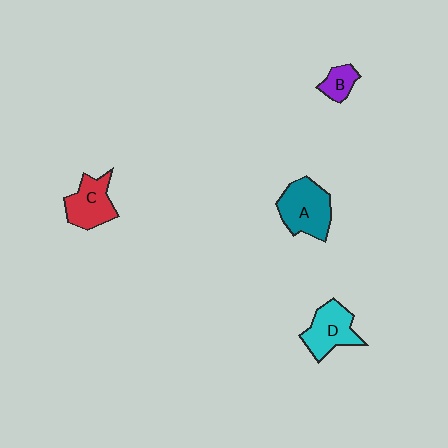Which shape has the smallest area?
Shape B (purple).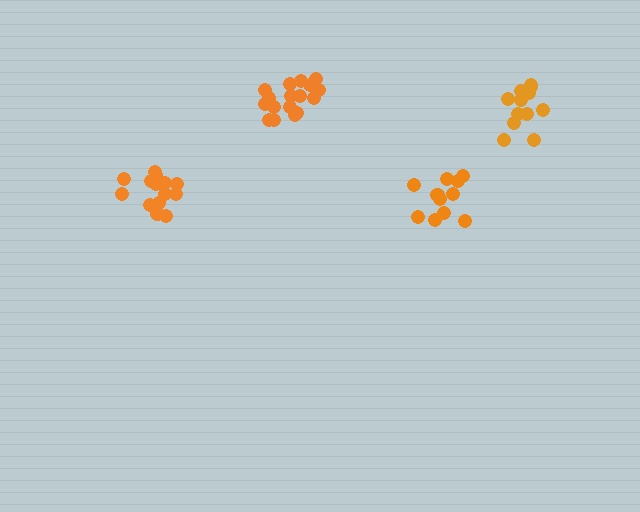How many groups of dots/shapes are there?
There are 4 groups.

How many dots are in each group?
Group 1: 13 dots, Group 2: 17 dots, Group 3: 15 dots, Group 4: 11 dots (56 total).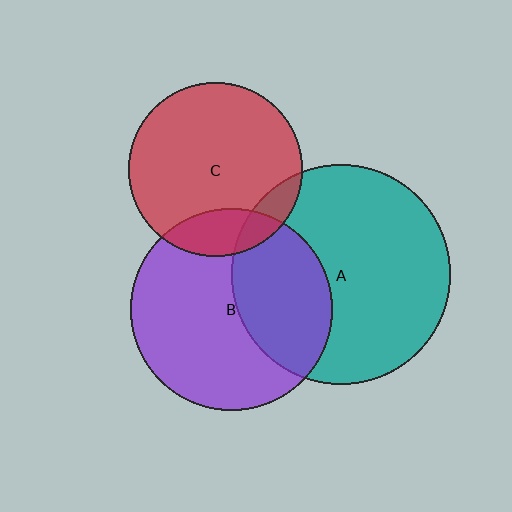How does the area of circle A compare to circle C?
Approximately 1.6 times.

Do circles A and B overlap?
Yes.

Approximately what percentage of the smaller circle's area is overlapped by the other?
Approximately 35%.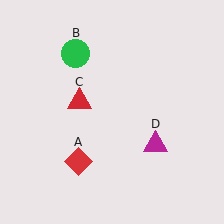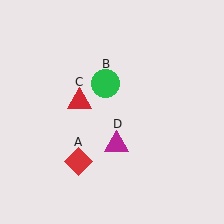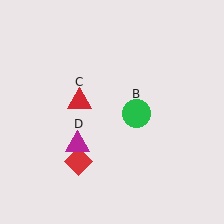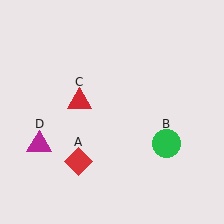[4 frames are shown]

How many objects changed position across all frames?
2 objects changed position: green circle (object B), magenta triangle (object D).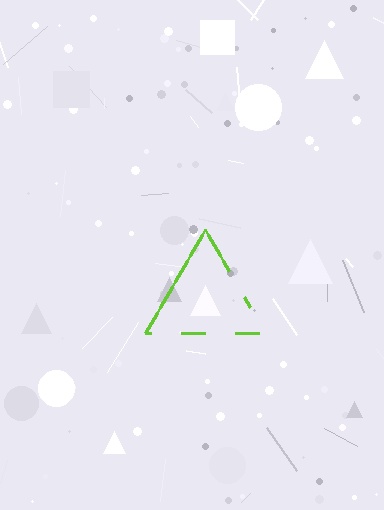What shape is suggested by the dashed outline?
The dashed outline suggests a triangle.